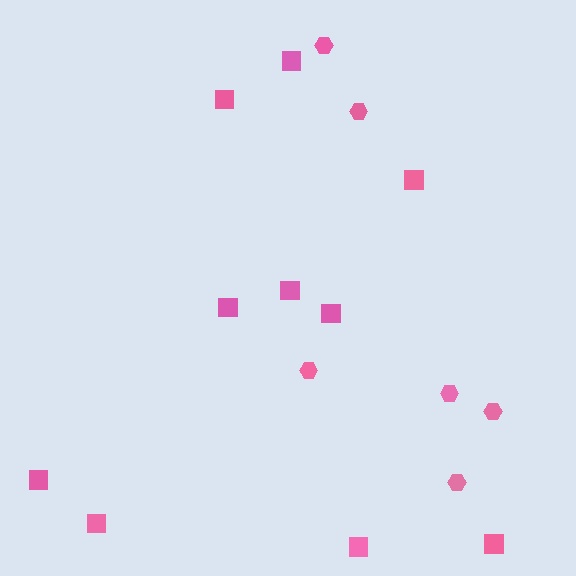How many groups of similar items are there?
There are 2 groups: one group of squares (10) and one group of hexagons (6).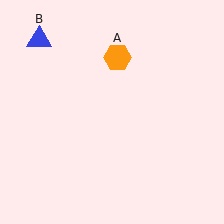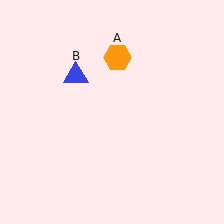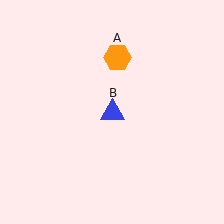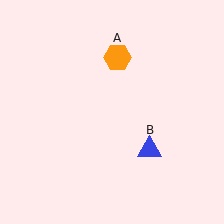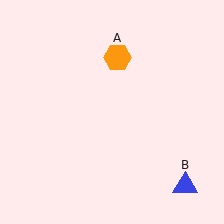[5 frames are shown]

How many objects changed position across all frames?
1 object changed position: blue triangle (object B).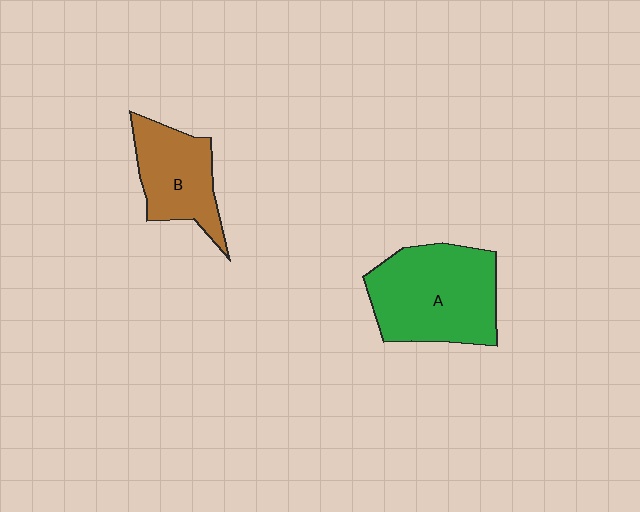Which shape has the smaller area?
Shape B (brown).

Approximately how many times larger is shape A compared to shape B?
Approximately 1.6 times.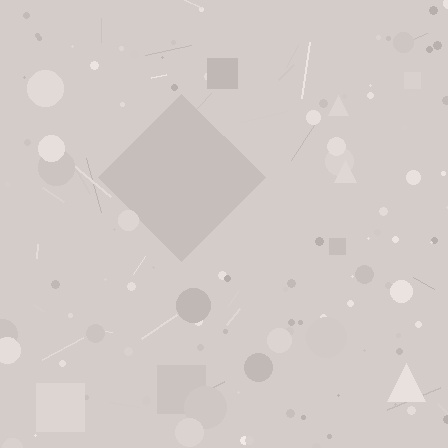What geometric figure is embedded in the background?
A diamond is embedded in the background.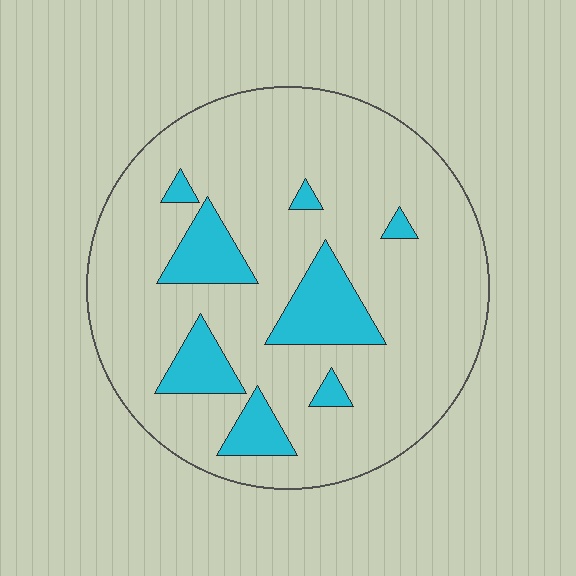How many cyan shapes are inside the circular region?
8.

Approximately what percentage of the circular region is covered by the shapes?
Approximately 15%.